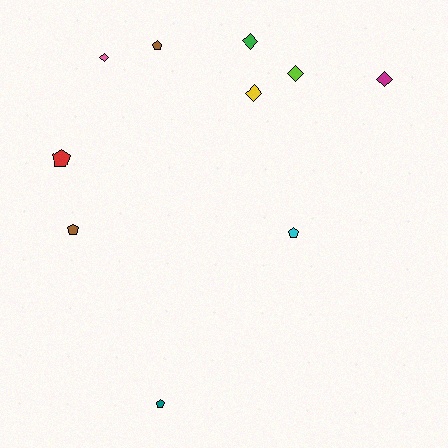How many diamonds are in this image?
There are 5 diamonds.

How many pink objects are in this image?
There is 1 pink object.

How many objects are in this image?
There are 10 objects.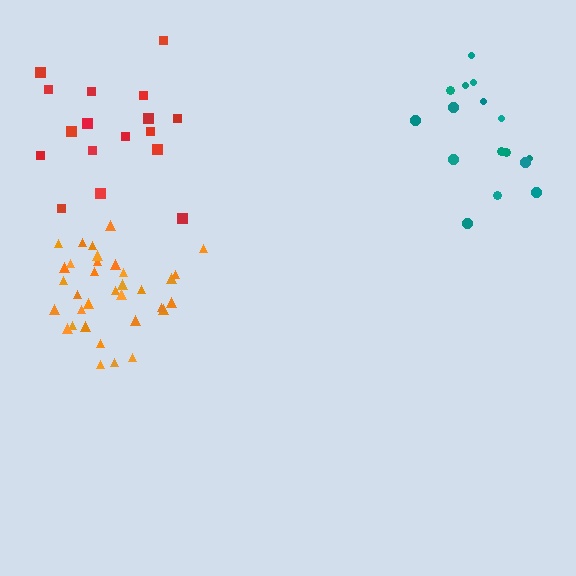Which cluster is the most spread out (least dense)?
Red.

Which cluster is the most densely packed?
Orange.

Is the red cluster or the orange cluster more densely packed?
Orange.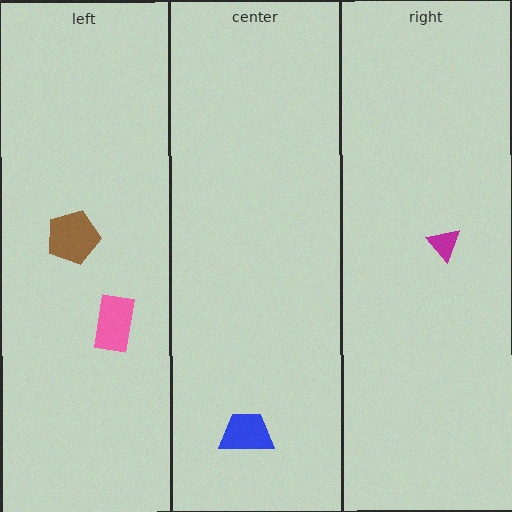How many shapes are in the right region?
1.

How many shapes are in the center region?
1.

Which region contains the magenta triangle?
The right region.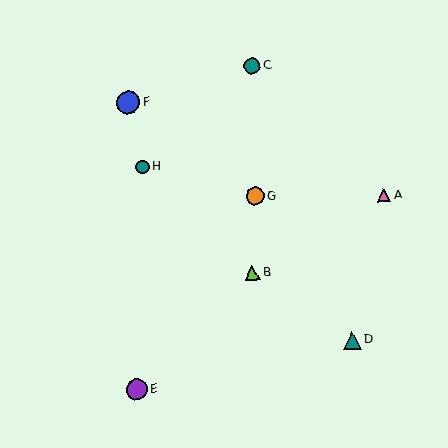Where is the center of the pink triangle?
The center of the pink triangle is at (384, 196).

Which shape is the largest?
The blue circle (labeled F) is the largest.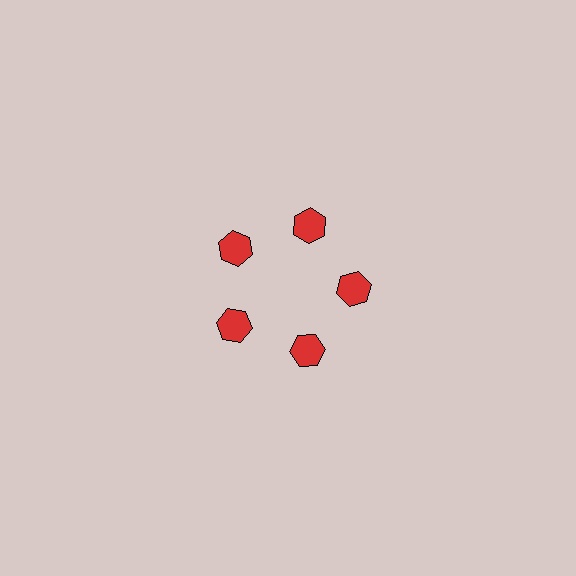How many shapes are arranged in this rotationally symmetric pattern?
There are 5 shapes, arranged in 5 groups of 1.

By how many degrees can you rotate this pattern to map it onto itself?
The pattern maps onto itself every 72 degrees of rotation.